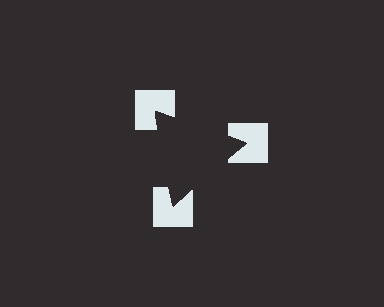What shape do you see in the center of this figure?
An illusory triangle — its edges are inferred from the aligned wedge cuts in the notched squares, not physically drawn.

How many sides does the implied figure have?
3 sides.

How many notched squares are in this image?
There are 3 — one at each vertex of the illusory triangle.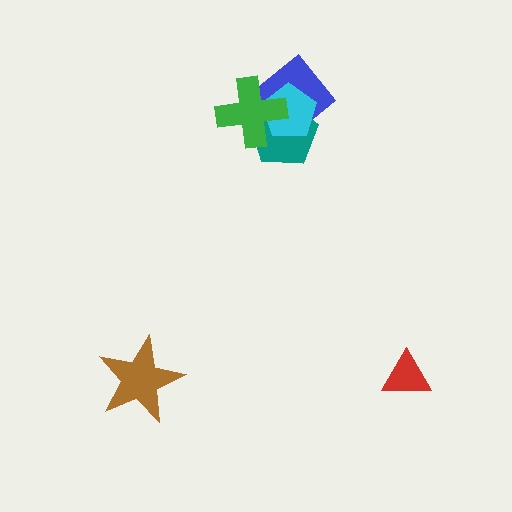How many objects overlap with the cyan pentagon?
3 objects overlap with the cyan pentagon.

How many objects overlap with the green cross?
3 objects overlap with the green cross.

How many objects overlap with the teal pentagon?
3 objects overlap with the teal pentagon.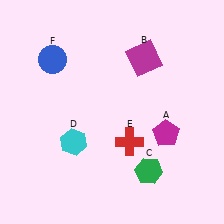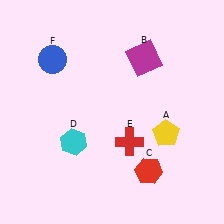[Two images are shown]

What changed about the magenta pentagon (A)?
In Image 1, A is magenta. In Image 2, it changed to yellow.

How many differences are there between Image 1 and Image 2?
There are 2 differences between the two images.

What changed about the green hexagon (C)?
In Image 1, C is green. In Image 2, it changed to red.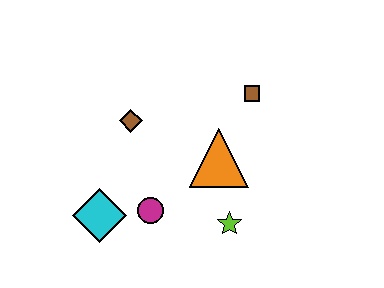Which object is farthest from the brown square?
The cyan diamond is farthest from the brown square.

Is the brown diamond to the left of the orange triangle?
Yes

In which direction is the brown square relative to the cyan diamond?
The brown square is to the right of the cyan diamond.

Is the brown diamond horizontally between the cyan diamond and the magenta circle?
Yes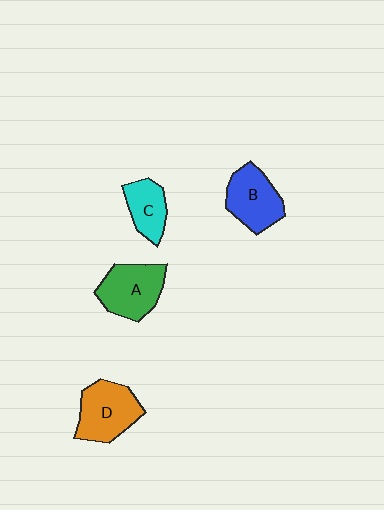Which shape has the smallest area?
Shape C (cyan).